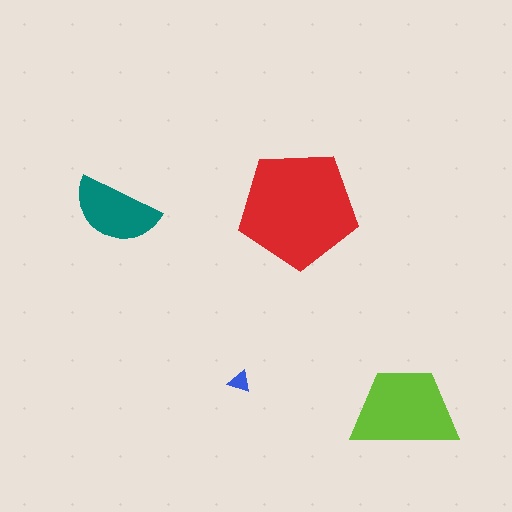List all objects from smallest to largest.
The blue triangle, the teal semicircle, the lime trapezoid, the red pentagon.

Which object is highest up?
The red pentagon is topmost.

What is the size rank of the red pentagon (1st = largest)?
1st.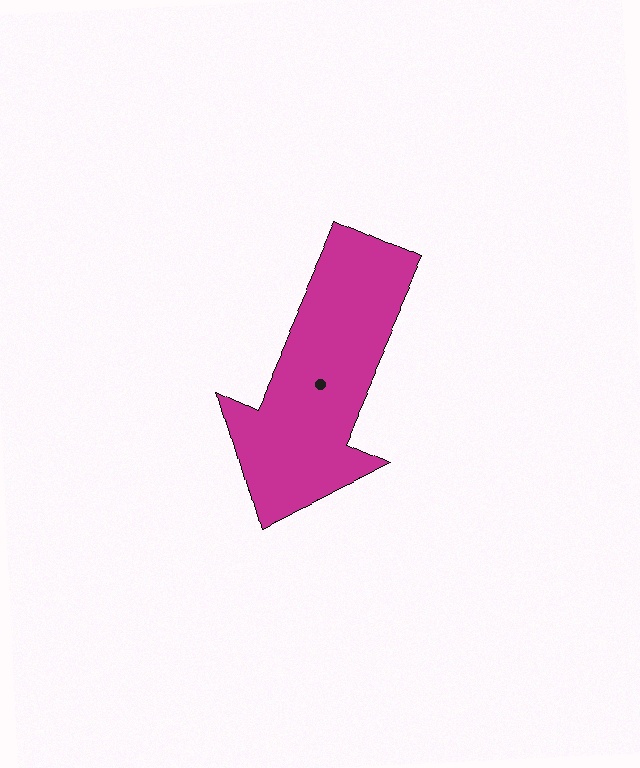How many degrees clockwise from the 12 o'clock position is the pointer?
Approximately 204 degrees.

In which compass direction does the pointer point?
Southwest.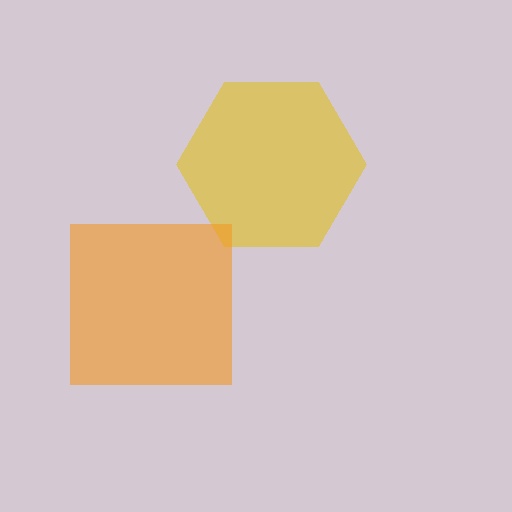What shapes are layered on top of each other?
The layered shapes are: a yellow hexagon, an orange square.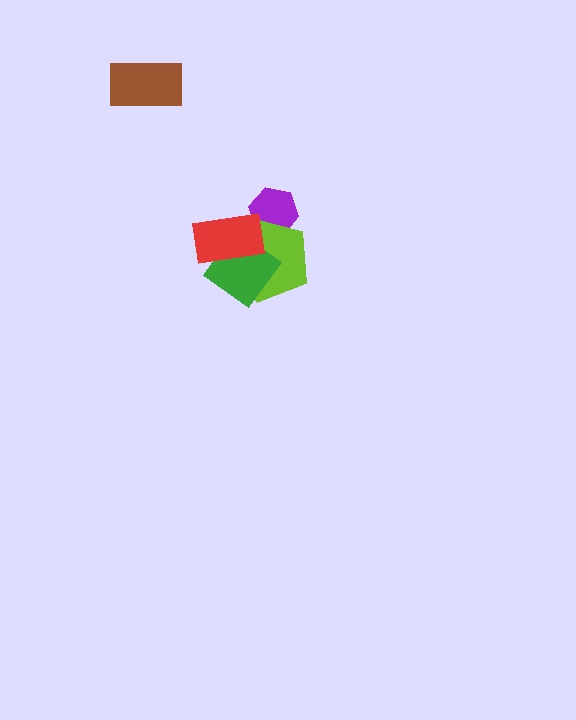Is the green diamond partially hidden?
Yes, it is partially covered by another shape.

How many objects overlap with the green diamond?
2 objects overlap with the green diamond.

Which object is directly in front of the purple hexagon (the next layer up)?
The lime pentagon is directly in front of the purple hexagon.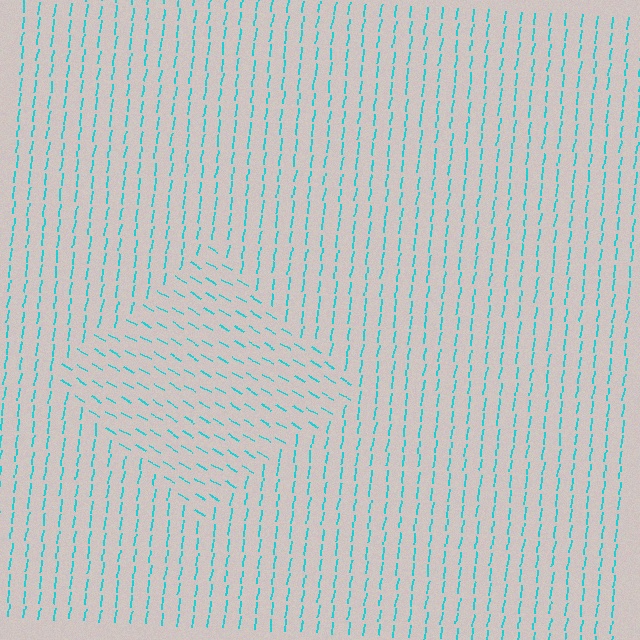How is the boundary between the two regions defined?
The boundary is defined purely by a change in line orientation (approximately 68 degrees difference). All lines are the same color and thickness.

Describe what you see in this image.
The image is filled with small cyan line segments. A diamond region in the image has lines oriented differently from the surrounding lines, creating a visible texture boundary.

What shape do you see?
I see a diamond.